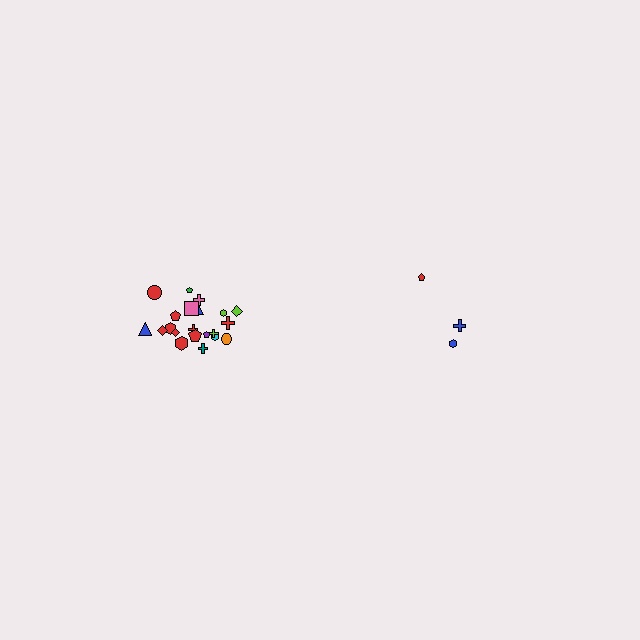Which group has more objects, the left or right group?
The left group.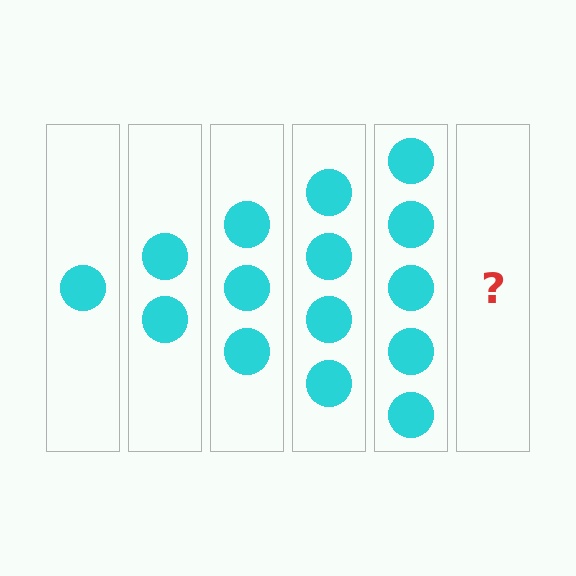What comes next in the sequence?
The next element should be 6 circles.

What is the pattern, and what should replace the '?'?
The pattern is that each step adds one more circle. The '?' should be 6 circles.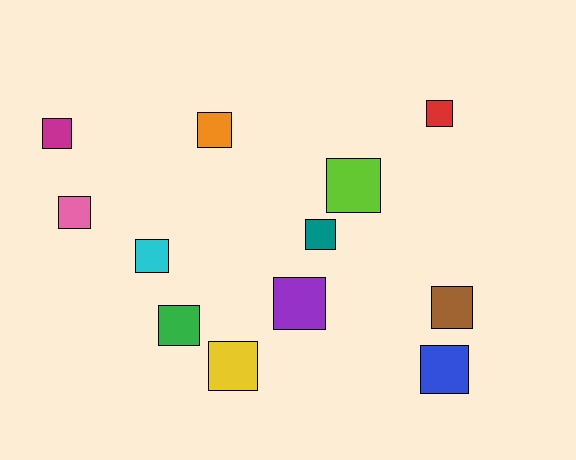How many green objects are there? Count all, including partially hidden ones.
There is 1 green object.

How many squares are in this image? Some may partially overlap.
There are 12 squares.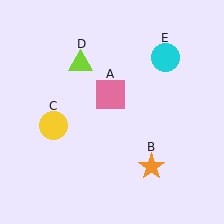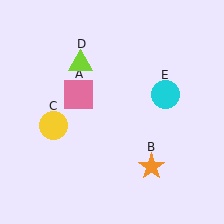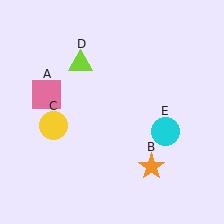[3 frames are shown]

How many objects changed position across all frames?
2 objects changed position: pink square (object A), cyan circle (object E).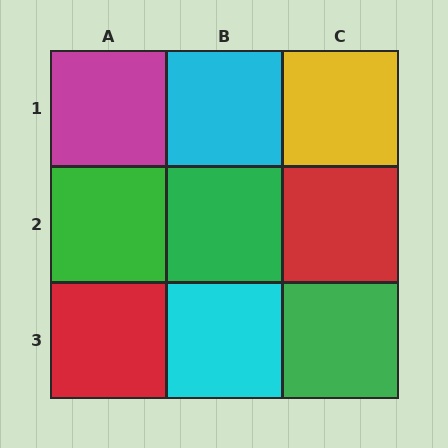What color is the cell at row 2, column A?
Green.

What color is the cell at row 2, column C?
Red.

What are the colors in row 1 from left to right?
Magenta, cyan, yellow.